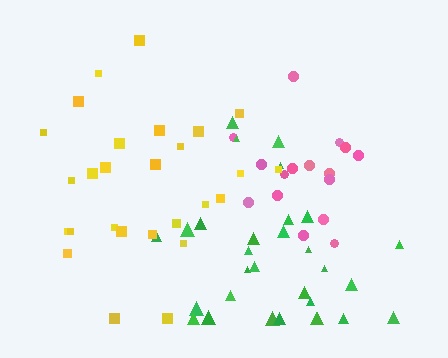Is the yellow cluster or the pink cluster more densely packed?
Pink.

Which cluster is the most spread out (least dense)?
Yellow.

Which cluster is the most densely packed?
Pink.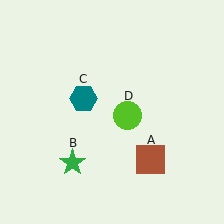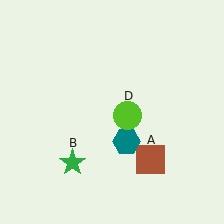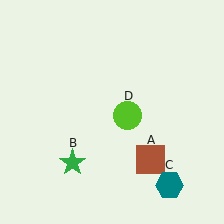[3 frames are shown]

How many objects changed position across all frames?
1 object changed position: teal hexagon (object C).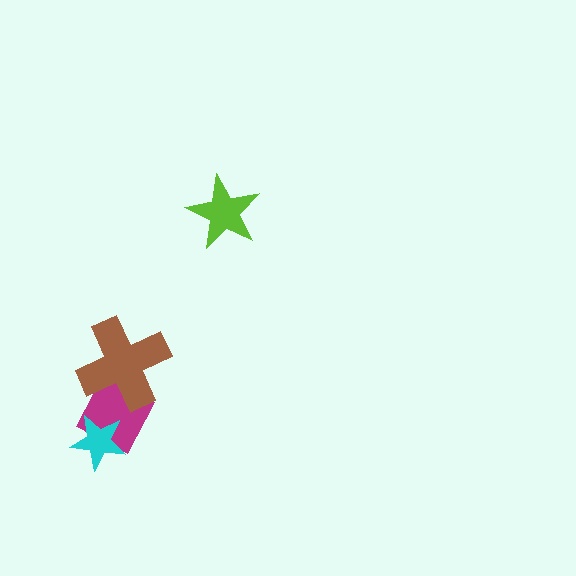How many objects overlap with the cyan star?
1 object overlaps with the cyan star.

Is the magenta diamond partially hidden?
Yes, it is partially covered by another shape.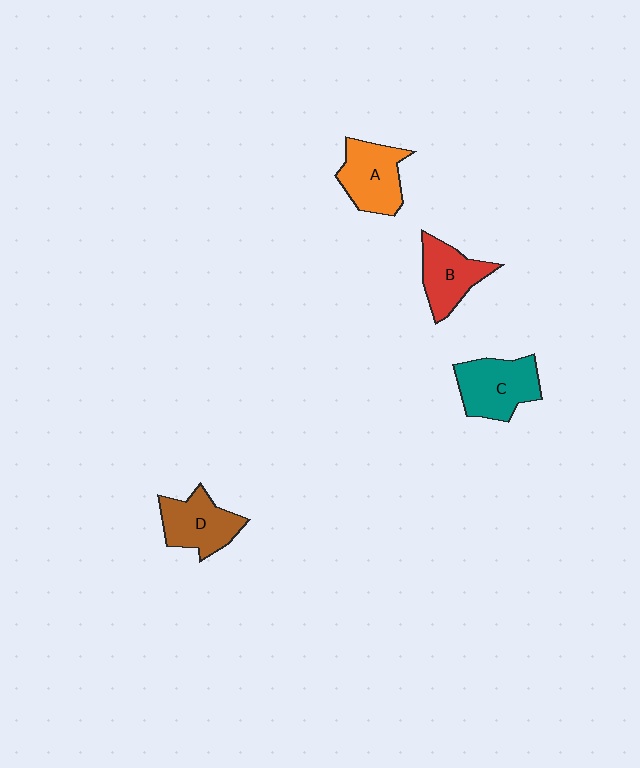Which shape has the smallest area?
Shape B (red).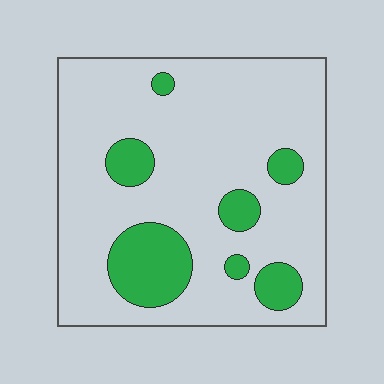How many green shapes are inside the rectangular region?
7.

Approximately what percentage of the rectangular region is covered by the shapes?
Approximately 20%.